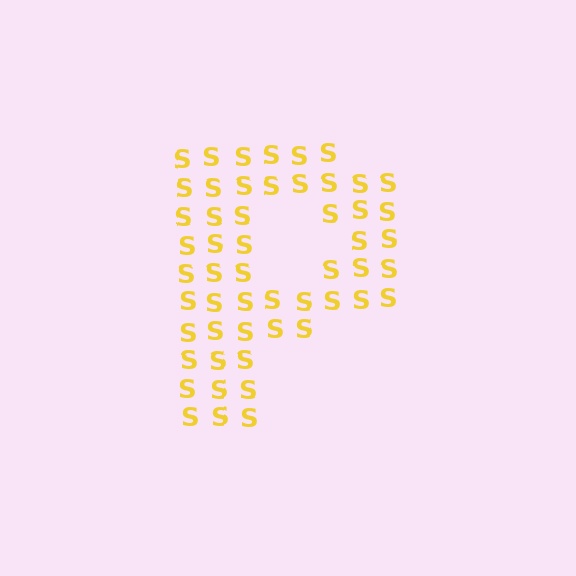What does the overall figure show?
The overall figure shows the letter P.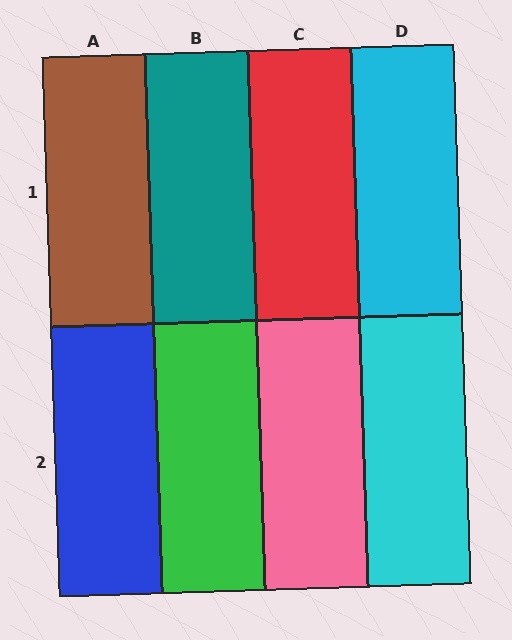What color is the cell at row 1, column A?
Brown.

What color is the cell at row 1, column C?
Red.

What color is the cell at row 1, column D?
Cyan.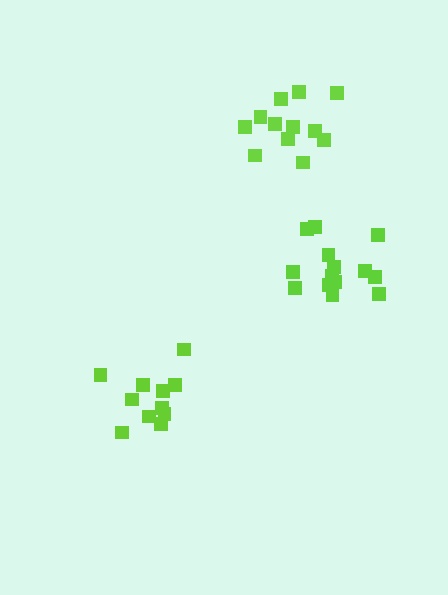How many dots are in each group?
Group 1: 11 dots, Group 2: 14 dots, Group 3: 12 dots (37 total).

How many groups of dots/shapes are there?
There are 3 groups.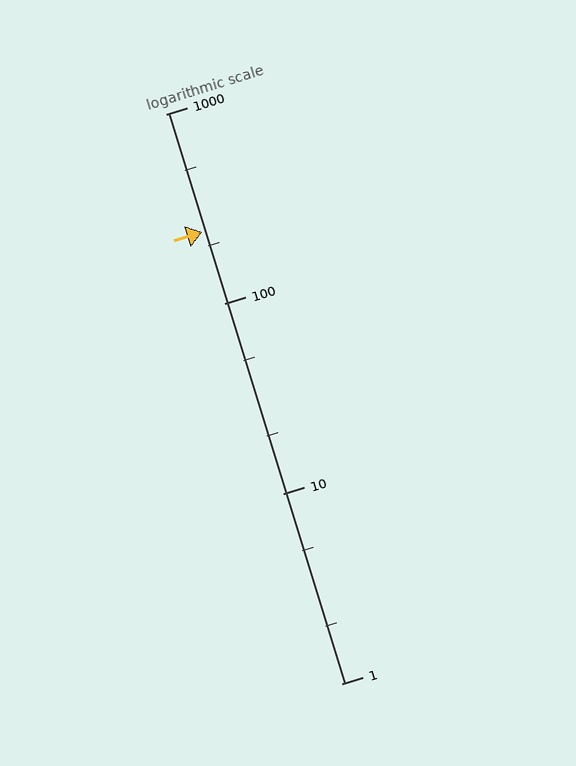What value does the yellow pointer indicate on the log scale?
The pointer indicates approximately 240.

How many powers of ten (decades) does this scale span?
The scale spans 3 decades, from 1 to 1000.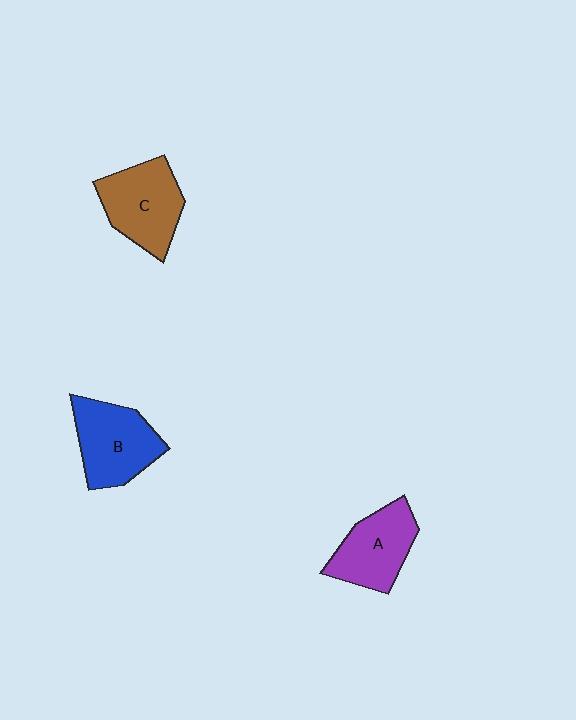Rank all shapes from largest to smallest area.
From largest to smallest: B (blue), C (brown), A (purple).